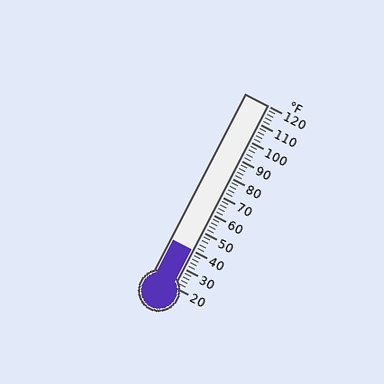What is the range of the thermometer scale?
The thermometer scale ranges from 20°F to 120°F.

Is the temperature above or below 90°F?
The temperature is below 90°F.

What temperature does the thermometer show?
The thermometer shows approximately 40°F.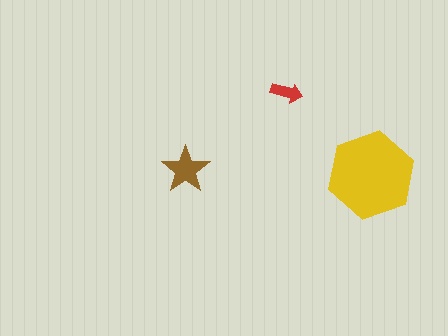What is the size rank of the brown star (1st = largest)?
2nd.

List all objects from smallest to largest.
The red arrow, the brown star, the yellow hexagon.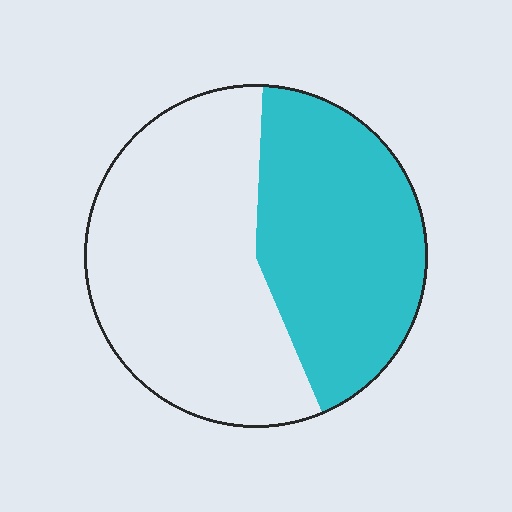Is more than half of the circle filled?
No.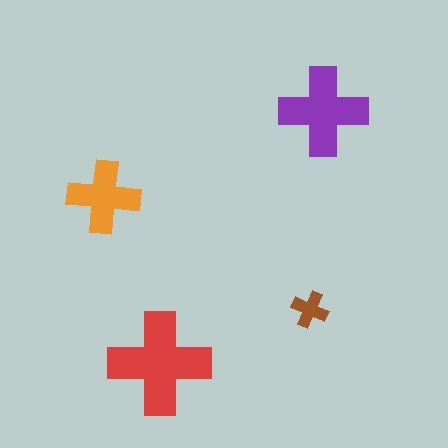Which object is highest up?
The purple cross is topmost.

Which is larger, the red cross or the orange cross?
The red one.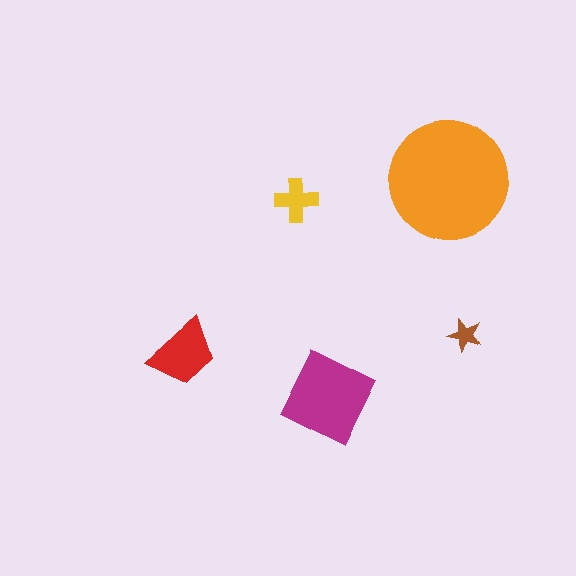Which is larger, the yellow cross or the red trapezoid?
The red trapezoid.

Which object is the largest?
The orange circle.